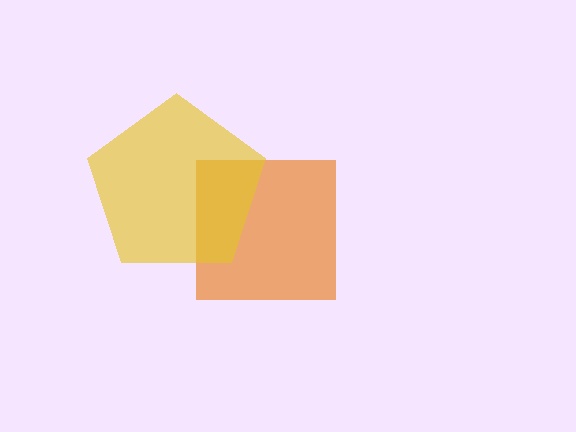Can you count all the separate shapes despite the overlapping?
Yes, there are 2 separate shapes.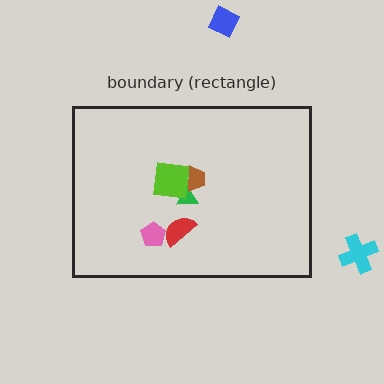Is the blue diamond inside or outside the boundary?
Outside.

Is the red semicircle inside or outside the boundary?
Inside.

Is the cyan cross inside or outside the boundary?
Outside.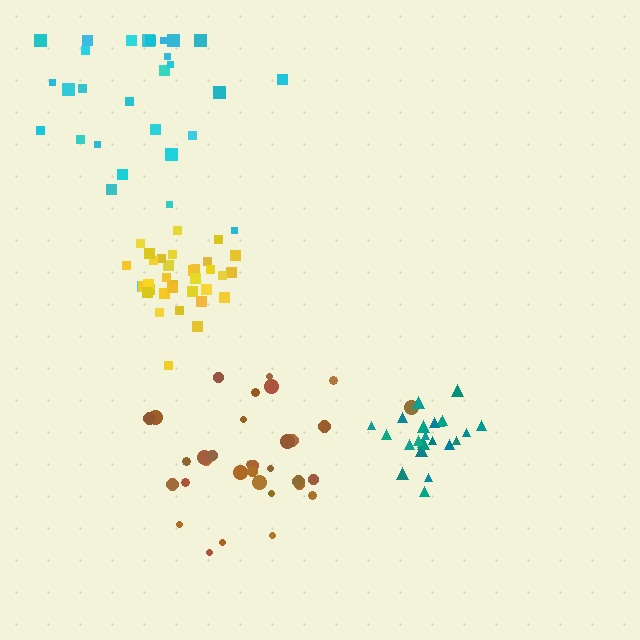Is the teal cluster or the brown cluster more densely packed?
Teal.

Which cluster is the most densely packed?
Yellow.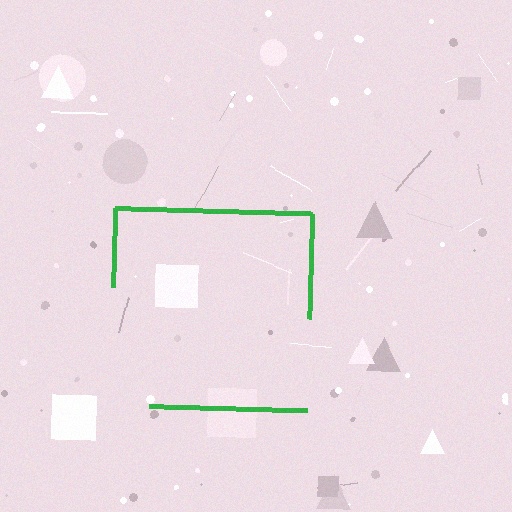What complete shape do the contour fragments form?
The contour fragments form a square.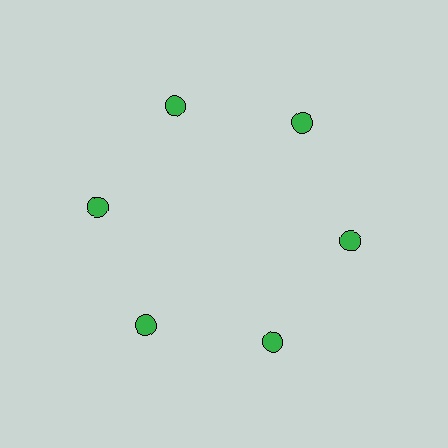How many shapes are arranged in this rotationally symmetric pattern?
There are 6 shapes, arranged in 6 groups of 1.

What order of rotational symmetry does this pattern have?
This pattern has 6-fold rotational symmetry.